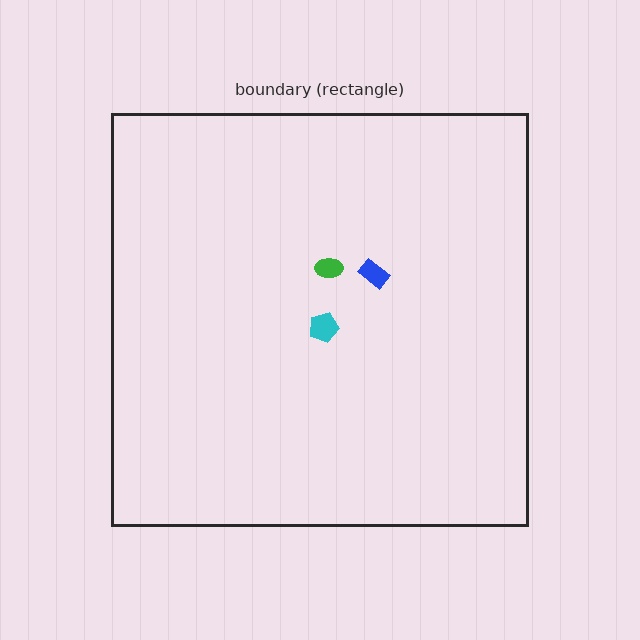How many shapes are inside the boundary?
3 inside, 0 outside.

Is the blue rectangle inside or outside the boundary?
Inside.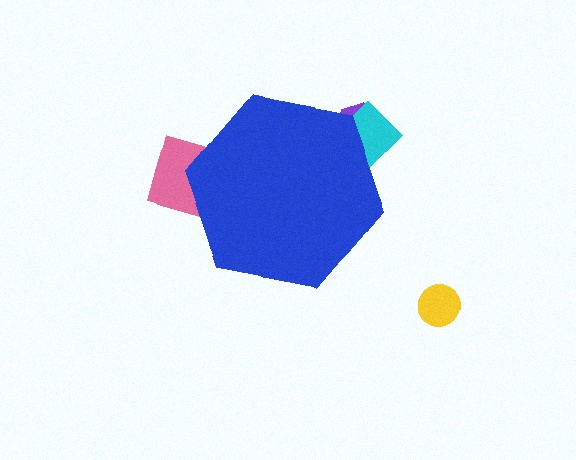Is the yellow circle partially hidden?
No, the yellow circle is fully visible.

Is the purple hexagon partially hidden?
Yes, the purple hexagon is partially hidden behind the blue hexagon.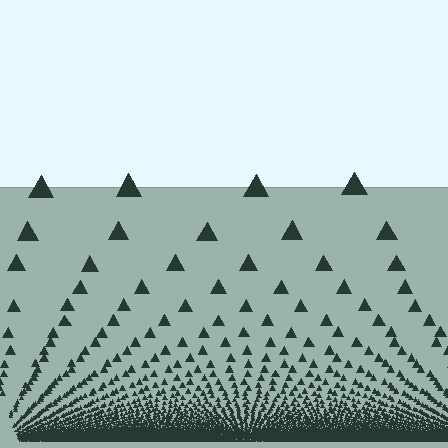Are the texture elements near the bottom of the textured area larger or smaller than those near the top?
Smaller. The gradient is inverted — elements near the bottom are smaller and denser.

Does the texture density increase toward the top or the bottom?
Density increases toward the bottom.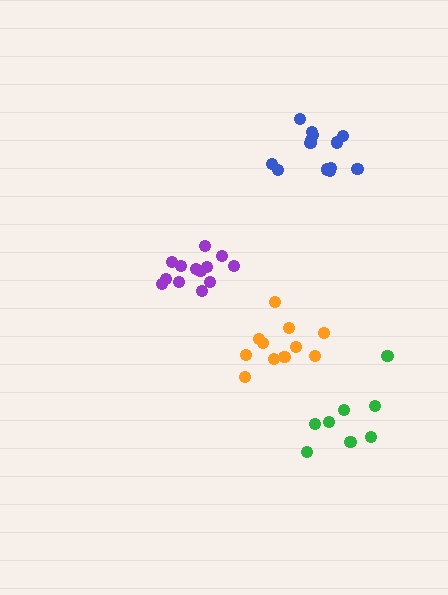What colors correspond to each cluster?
The clusters are colored: green, blue, orange, purple.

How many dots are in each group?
Group 1: 8 dots, Group 2: 13 dots, Group 3: 11 dots, Group 4: 13 dots (45 total).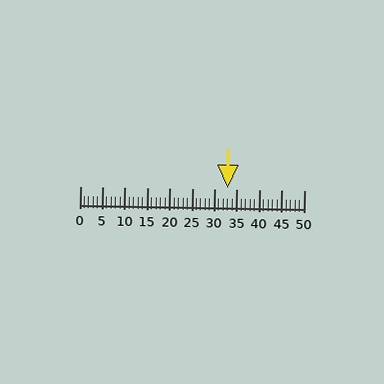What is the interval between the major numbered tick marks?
The major tick marks are spaced 5 units apart.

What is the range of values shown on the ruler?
The ruler shows values from 0 to 50.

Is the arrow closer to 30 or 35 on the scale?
The arrow is closer to 35.